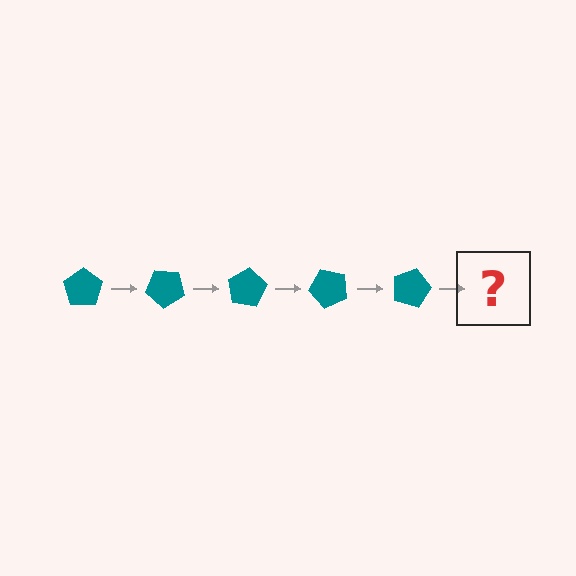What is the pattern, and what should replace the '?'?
The pattern is that the pentagon rotates 40 degrees each step. The '?' should be a teal pentagon rotated 200 degrees.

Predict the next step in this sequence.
The next step is a teal pentagon rotated 200 degrees.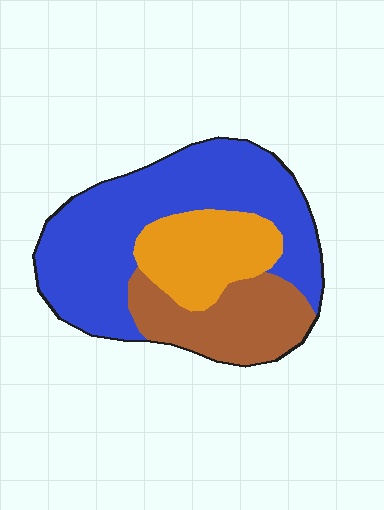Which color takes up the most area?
Blue, at roughly 55%.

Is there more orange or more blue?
Blue.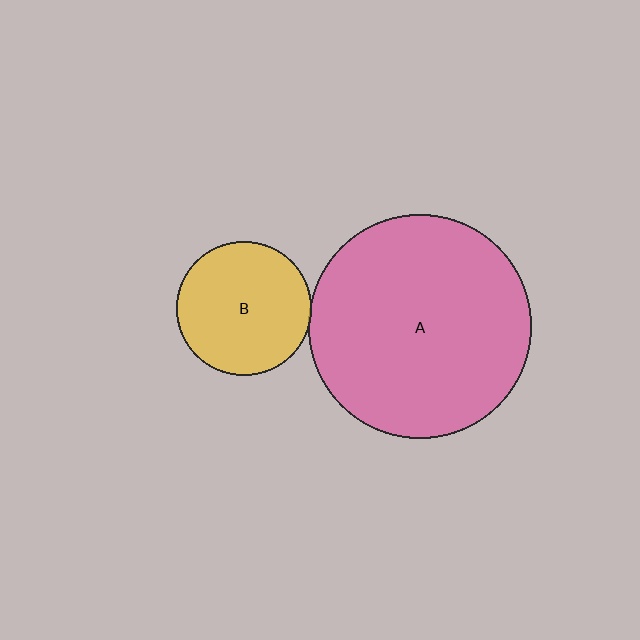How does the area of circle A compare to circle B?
Approximately 2.7 times.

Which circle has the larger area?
Circle A (pink).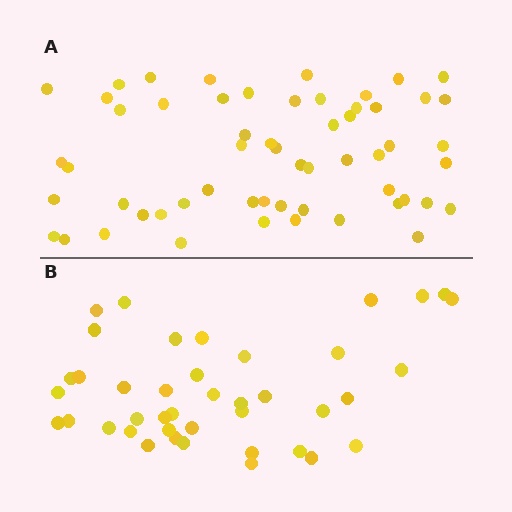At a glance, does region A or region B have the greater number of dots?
Region A (the top region) has more dots.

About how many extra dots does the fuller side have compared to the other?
Region A has approximately 15 more dots than region B.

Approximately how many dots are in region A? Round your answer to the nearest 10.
About 60 dots. (The exact count is 57, which rounds to 60.)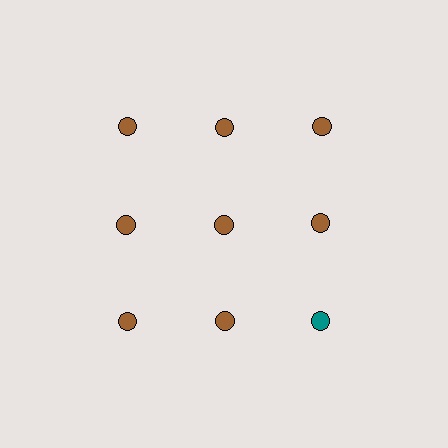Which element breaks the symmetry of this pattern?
The teal circle in the third row, center column breaks the symmetry. All other shapes are brown circles.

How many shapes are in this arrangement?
There are 9 shapes arranged in a grid pattern.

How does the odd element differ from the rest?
It has a different color: teal instead of brown.